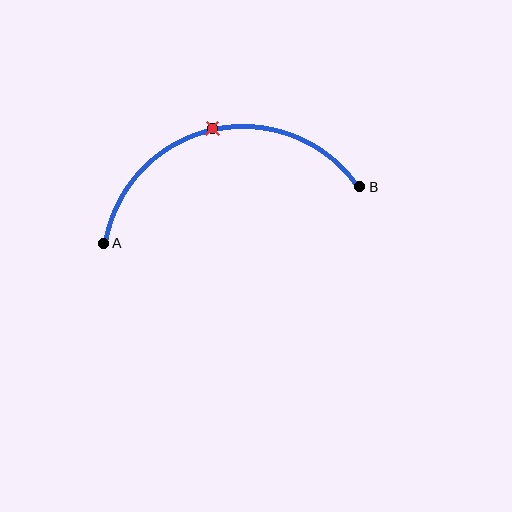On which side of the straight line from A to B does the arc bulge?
The arc bulges above the straight line connecting A and B.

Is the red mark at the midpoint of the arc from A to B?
Yes. The red mark lies on the arc at equal arc-length from both A and B — it is the arc midpoint.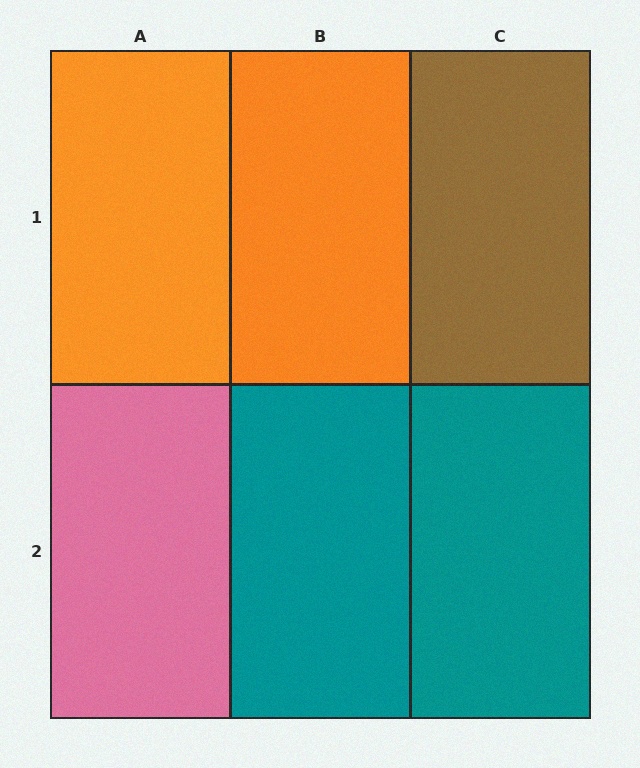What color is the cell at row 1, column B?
Orange.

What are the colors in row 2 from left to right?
Pink, teal, teal.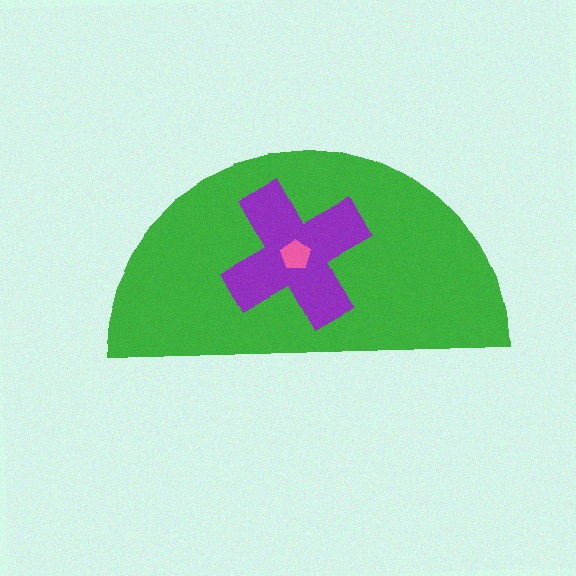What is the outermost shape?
The green semicircle.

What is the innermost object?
The pink pentagon.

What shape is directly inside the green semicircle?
The purple cross.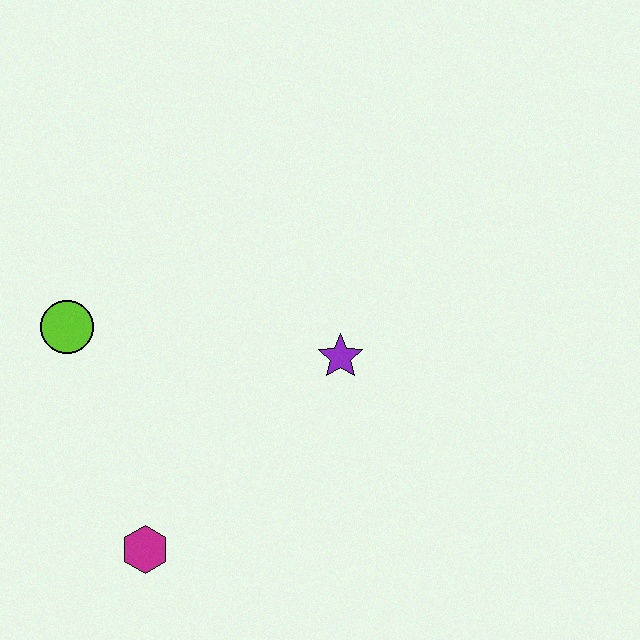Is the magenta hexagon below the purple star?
Yes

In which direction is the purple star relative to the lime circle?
The purple star is to the right of the lime circle.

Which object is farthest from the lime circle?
The purple star is farthest from the lime circle.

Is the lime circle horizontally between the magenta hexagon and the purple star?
No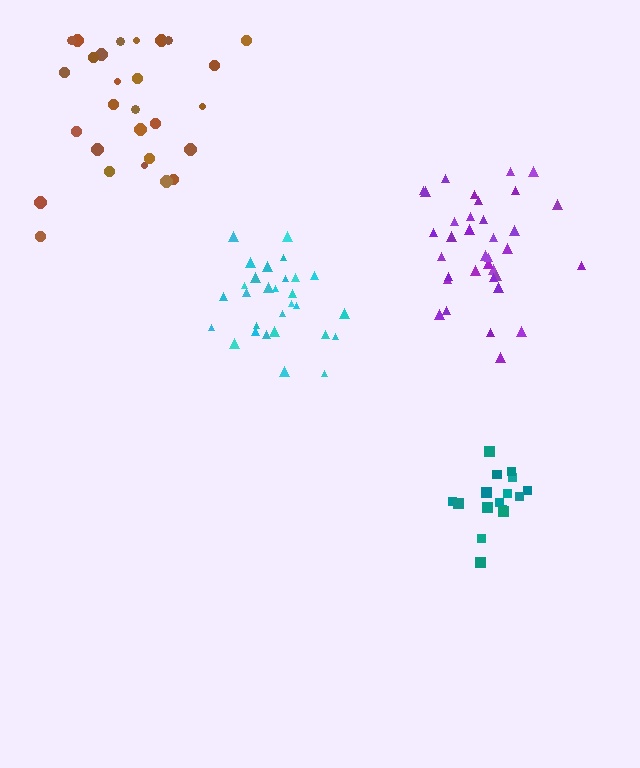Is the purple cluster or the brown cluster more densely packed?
Purple.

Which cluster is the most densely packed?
Cyan.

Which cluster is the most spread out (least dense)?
Brown.